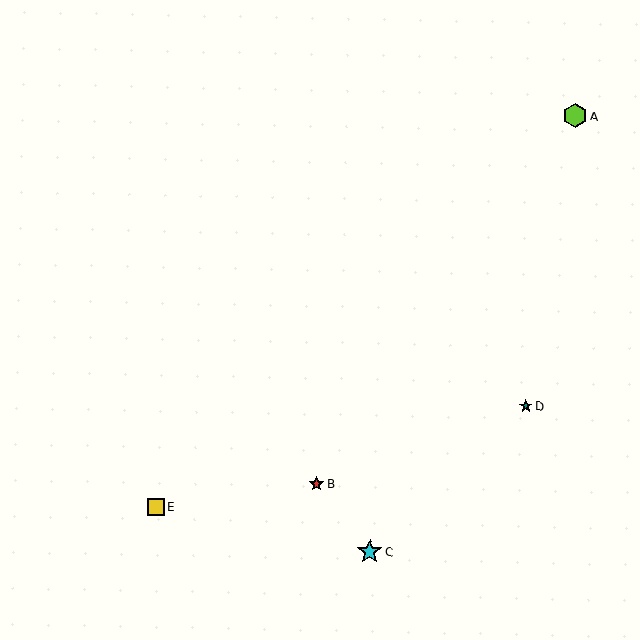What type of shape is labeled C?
Shape C is a cyan star.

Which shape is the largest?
The cyan star (labeled C) is the largest.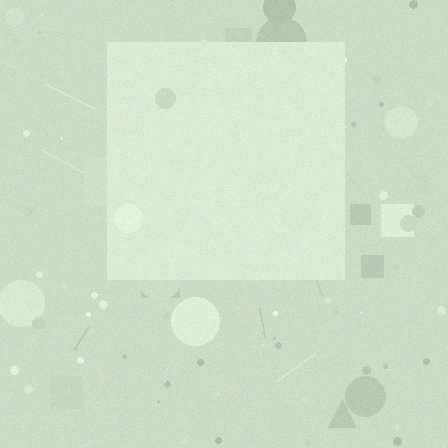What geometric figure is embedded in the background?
A square is embedded in the background.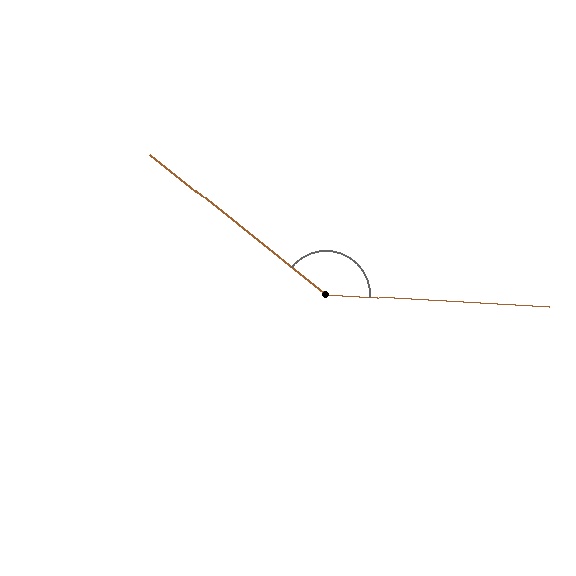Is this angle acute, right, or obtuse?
It is obtuse.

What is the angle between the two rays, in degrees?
Approximately 144 degrees.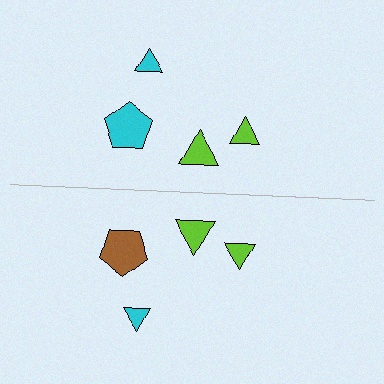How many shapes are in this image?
There are 8 shapes in this image.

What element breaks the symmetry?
The brown pentagon on the bottom side breaks the symmetry — its mirror counterpart is cyan.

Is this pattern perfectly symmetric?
No, the pattern is not perfectly symmetric. The brown pentagon on the bottom side breaks the symmetry — its mirror counterpart is cyan.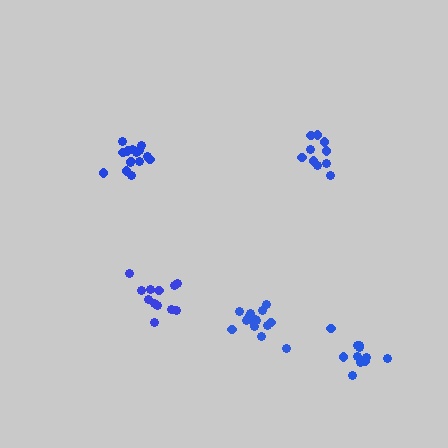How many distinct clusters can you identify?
There are 5 distinct clusters.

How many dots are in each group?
Group 1: 15 dots, Group 2: 11 dots, Group 3: 10 dots, Group 4: 12 dots, Group 5: 15 dots (63 total).